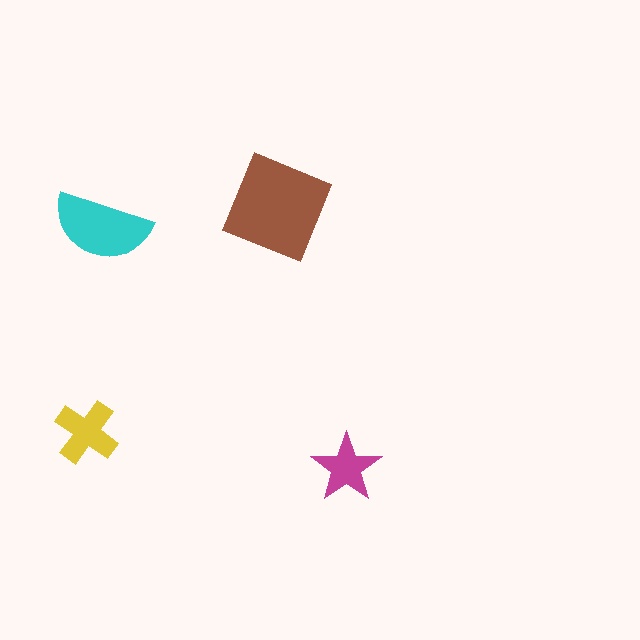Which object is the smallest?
The magenta star.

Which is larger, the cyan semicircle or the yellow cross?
The cyan semicircle.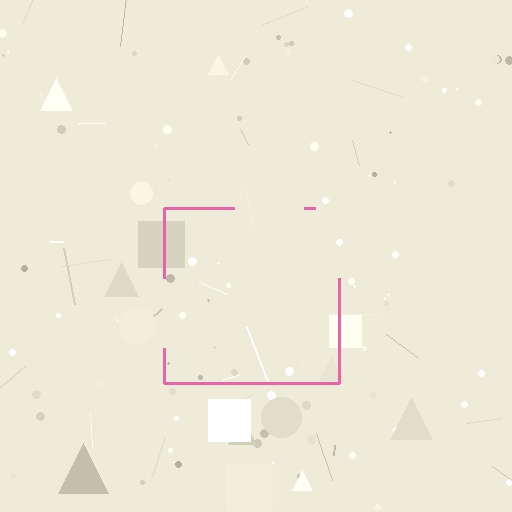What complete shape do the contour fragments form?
The contour fragments form a square.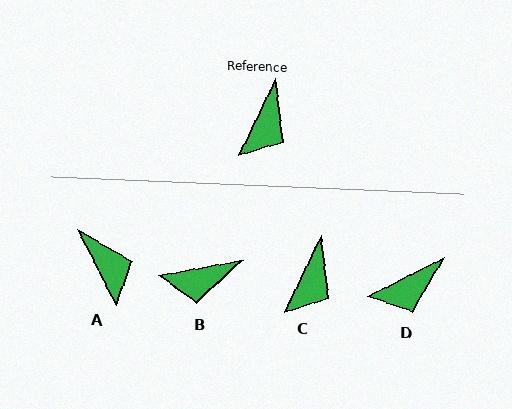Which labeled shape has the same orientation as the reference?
C.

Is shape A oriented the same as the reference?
No, it is off by about 53 degrees.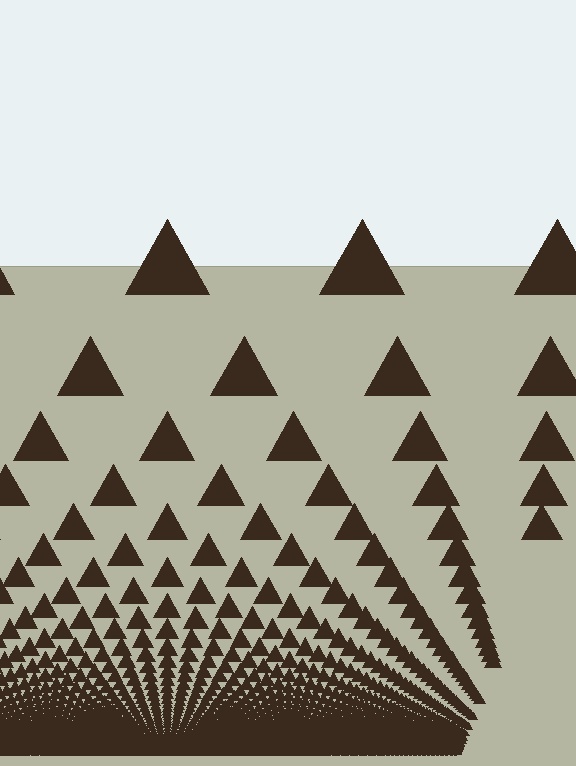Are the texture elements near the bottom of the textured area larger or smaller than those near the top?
Smaller. The gradient is inverted — elements near the bottom are smaller and denser.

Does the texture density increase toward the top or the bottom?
Density increases toward the bottom.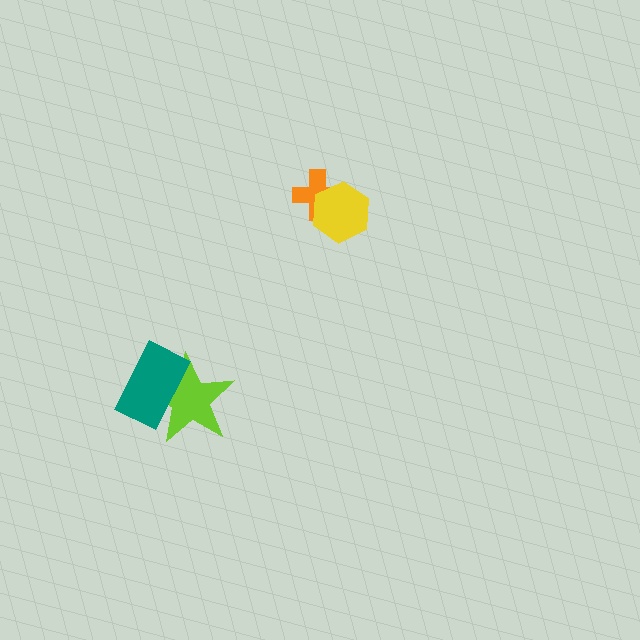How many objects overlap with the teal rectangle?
1 object overlaps with the teal rectangle.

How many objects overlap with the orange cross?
1 object overlaps with the orange cross.